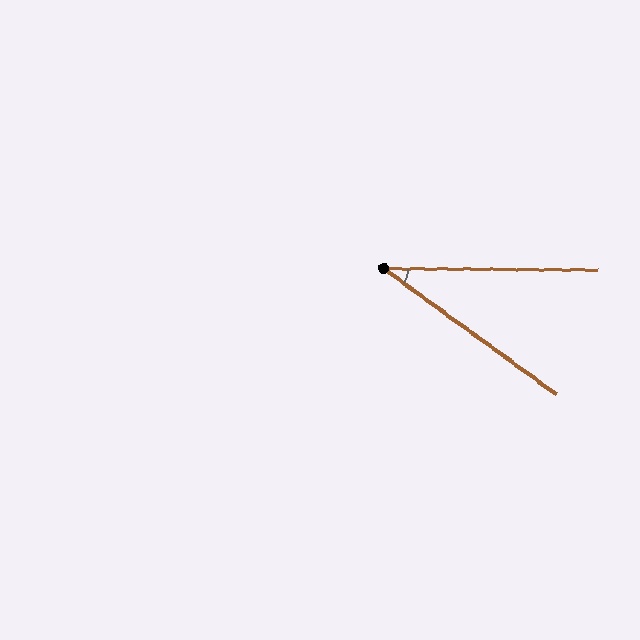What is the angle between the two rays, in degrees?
Approximately 36 degrees.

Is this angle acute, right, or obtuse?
It is acute.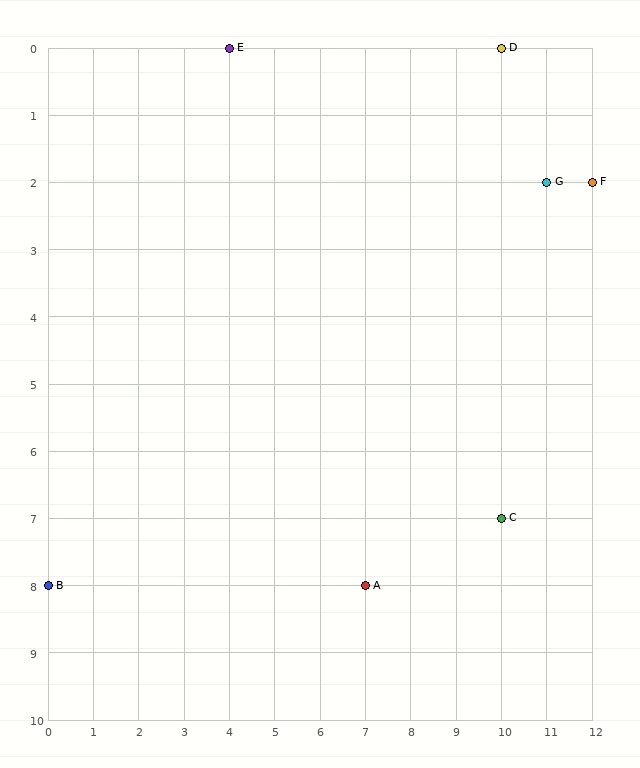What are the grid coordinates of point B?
Point B is at grid coordinates (0, 8).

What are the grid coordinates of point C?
Point C is at grid coordinates (10, 7).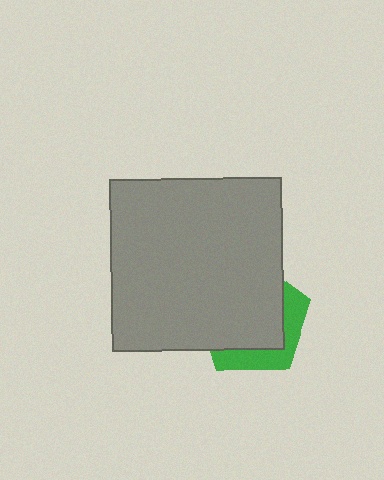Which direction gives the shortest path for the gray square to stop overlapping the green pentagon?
Moving toward the upper-left gives the shortest separation.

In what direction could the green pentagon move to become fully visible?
The green pentagon could move toward the lower-right. That would shift it out from behind the gray square entirely.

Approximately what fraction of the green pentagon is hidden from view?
Roughly 70% of the green pentagon is hidden behind the gray square.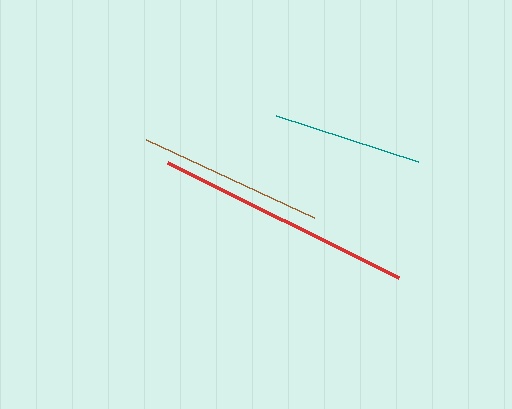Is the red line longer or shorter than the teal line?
The red line is longer than the teal line.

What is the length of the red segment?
The red segment is approximately 258 pixels long.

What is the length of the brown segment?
The brown segment is approximately 184 pixels long.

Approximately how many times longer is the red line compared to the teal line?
The red line is approximately 1.7 times the length of the teal line.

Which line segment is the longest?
The red line is the longest at approximately 258 pixels.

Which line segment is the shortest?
The teal line is the shortest at approximately 150 pixels.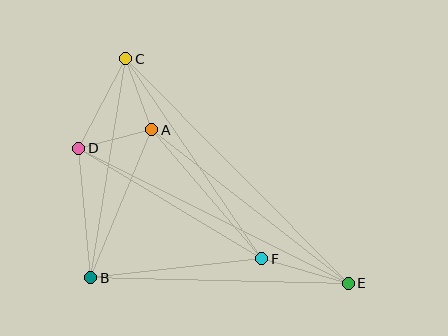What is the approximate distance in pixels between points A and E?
The distance between A and E is approximately 249 pixels.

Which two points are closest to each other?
Points A and C are closest to each other.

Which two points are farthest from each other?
Points C and E are farthest from each other.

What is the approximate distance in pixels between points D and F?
The distance between D and F is approximately 214 pixels.